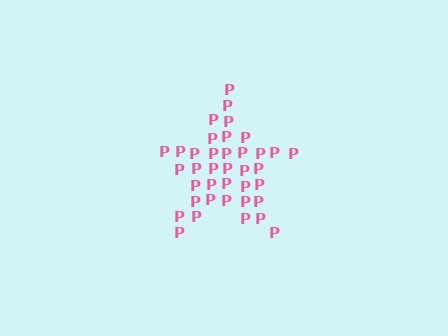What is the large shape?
The large shape is a star.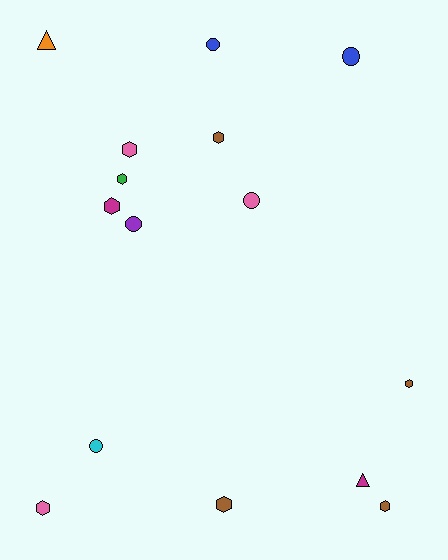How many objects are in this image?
There are 15 objects.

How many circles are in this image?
There are 5 circles.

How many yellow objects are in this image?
There are no yellow objects.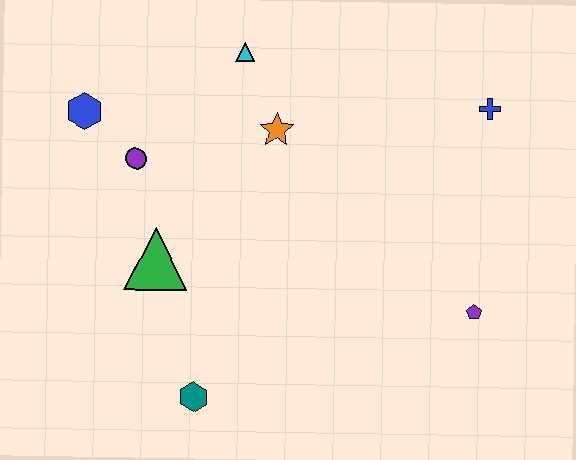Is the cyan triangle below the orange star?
No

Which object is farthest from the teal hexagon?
The blue cross is farthest from the teal hexagon.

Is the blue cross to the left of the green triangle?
No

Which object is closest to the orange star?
The cyan triangle is closest to the orange star.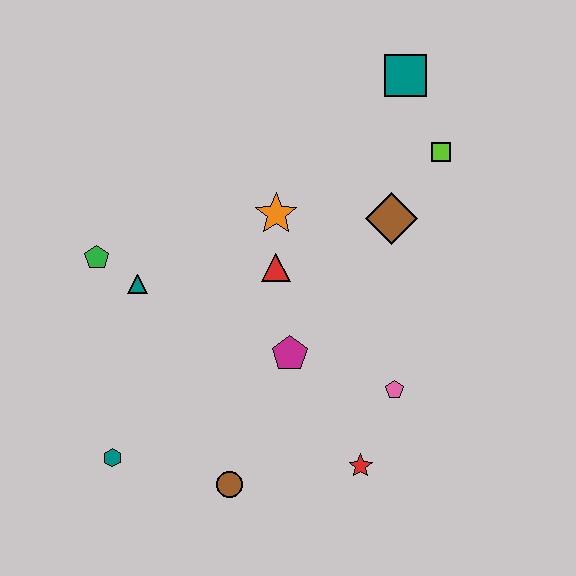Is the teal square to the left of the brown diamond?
No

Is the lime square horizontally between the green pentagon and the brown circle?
No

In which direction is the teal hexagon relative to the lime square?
The teal hexagon is to the left of the lime square.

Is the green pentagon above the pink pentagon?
Yes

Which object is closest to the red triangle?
The orange star is closest to the red triangle.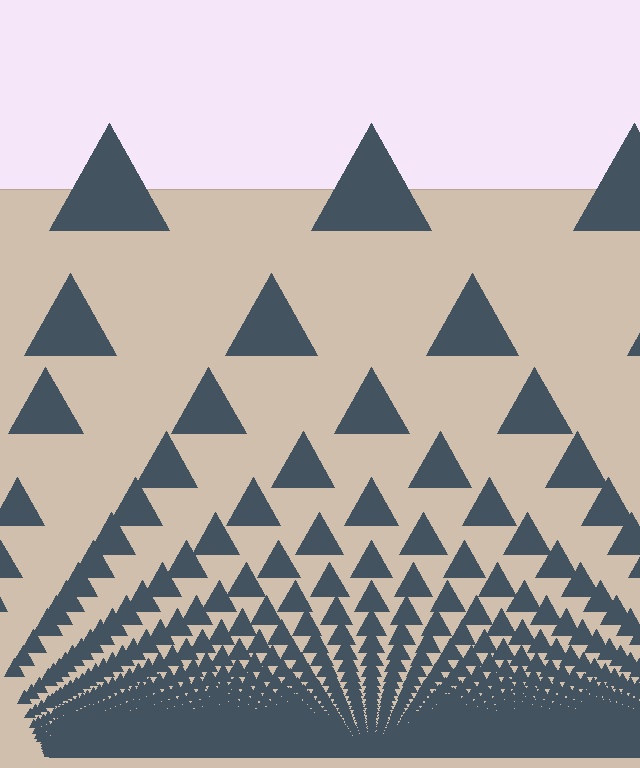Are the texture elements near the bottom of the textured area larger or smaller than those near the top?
Smaller. The gradient is inverted — elements near the bottom are smaller and denser.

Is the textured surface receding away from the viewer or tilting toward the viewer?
The surface appears to tilt toward the viewer. Texture elements get larger and sparser toward the top.